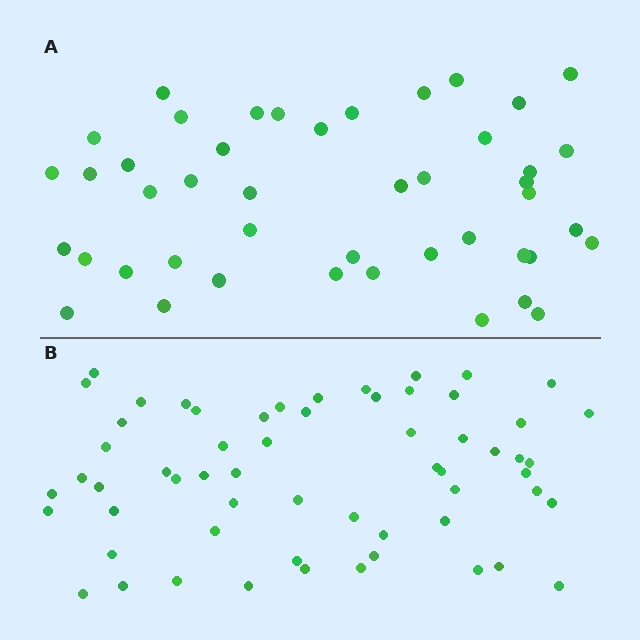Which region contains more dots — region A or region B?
Region B (the bottom region) has more dots.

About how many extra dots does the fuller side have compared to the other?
Region B has approximately 15 more dots than region A.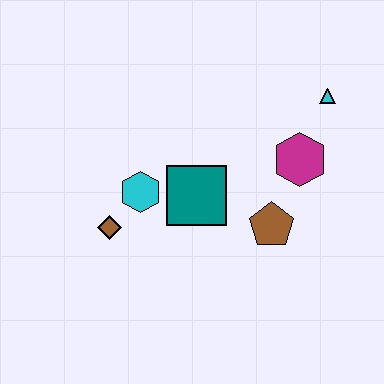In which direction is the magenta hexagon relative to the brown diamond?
The magenta hexagon is to the right of the brown diamond.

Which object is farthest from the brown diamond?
The cyan triangle is farthest from the brown diamond.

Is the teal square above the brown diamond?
Yes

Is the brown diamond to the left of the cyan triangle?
Yes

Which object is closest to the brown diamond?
The cyan hexagon is closest to the brown diamond.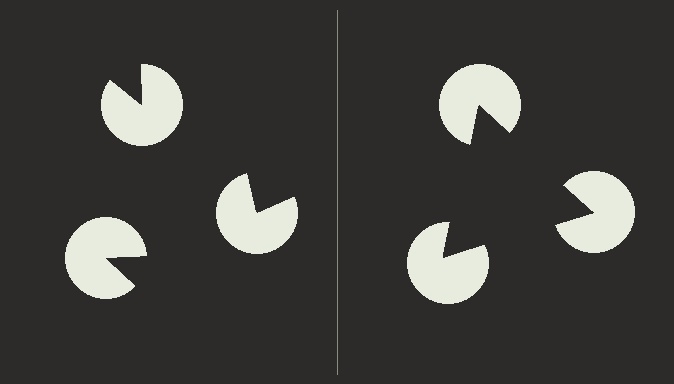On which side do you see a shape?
An illusory triangle appears on the right side. On the left side the wedge cuts are rotated, so no coherent shape forms.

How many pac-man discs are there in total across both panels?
6 — 3 on each side.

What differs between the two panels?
The pac-man discs are positioned identically on both sides; only the wedge orientations differ. On the right they align to a triangle; on the left they are misaligned.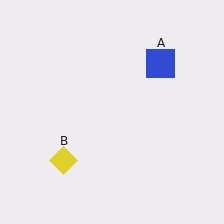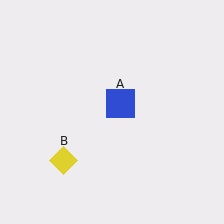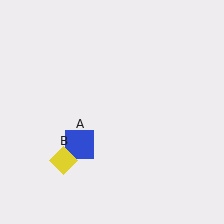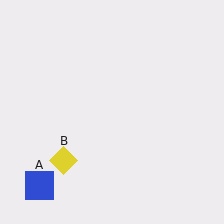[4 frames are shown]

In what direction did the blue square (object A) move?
The blue square (object A) moved down and to the left.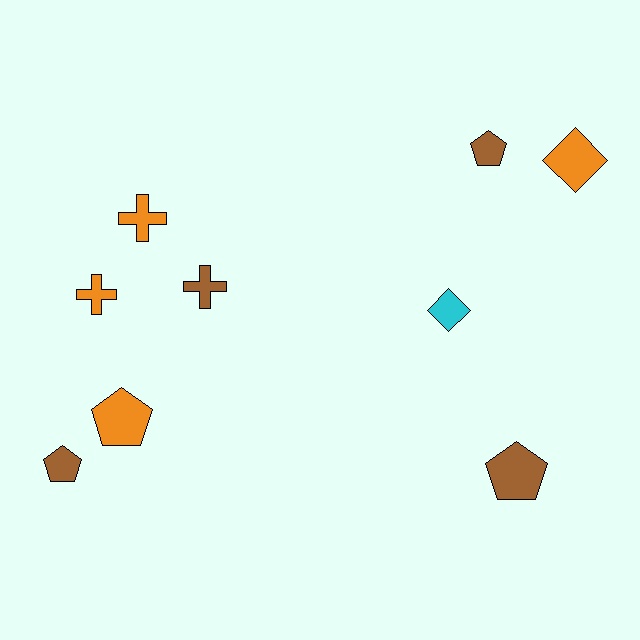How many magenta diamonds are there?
There are no magenta diamonds.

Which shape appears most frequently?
Pentagon, with 4 objects.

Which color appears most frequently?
Orange, with 4 objects.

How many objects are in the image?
There are 9 objects.